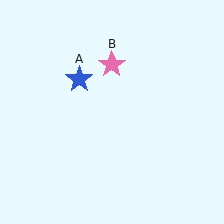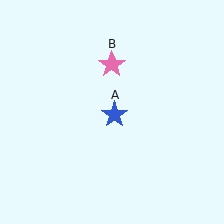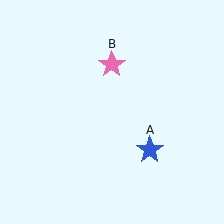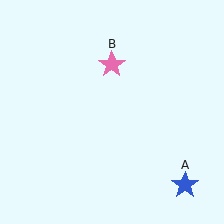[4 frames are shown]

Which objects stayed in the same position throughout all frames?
Pink star (object B) remained stationary.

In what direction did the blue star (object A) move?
The blue star (object A) moved down and to the right.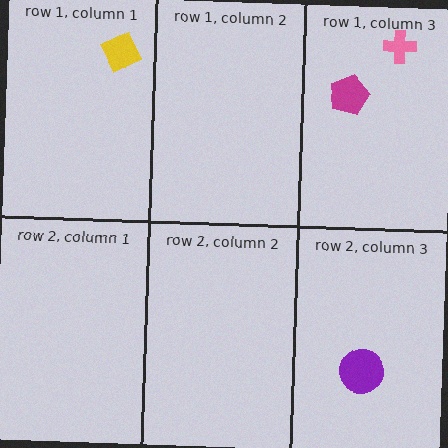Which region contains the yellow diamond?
The row 1, column 1 region.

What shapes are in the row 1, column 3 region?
The magenta pentagon, the pink cross.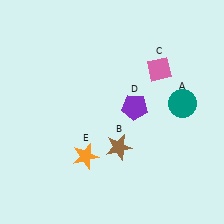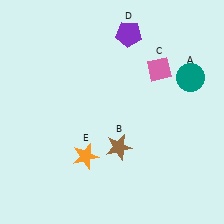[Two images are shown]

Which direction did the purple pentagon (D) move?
The purple pentagon (D) moved up.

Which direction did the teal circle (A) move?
The teal circle (A) moved up.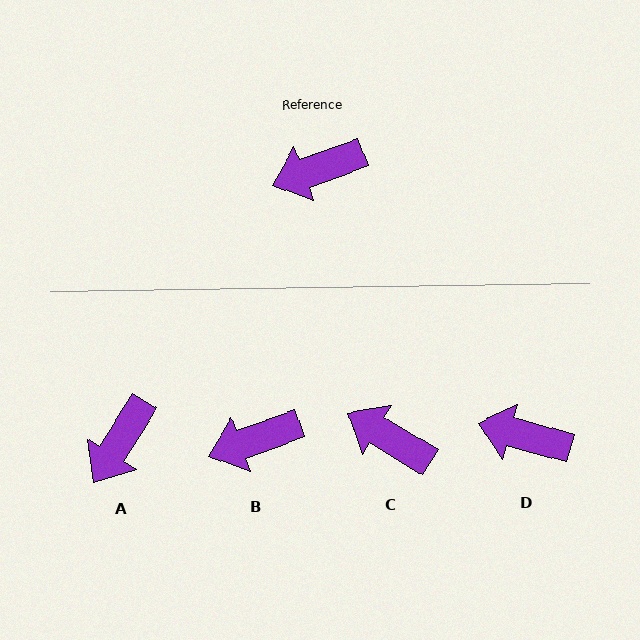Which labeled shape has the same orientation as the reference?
B.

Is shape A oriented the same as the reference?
No, it is off by about 38 degrees.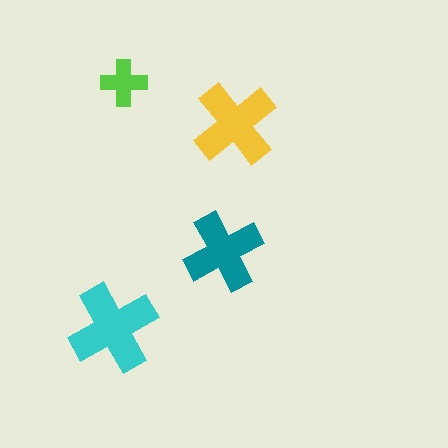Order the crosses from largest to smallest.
the cyan one, the yellow one, the teal one, the lime one.